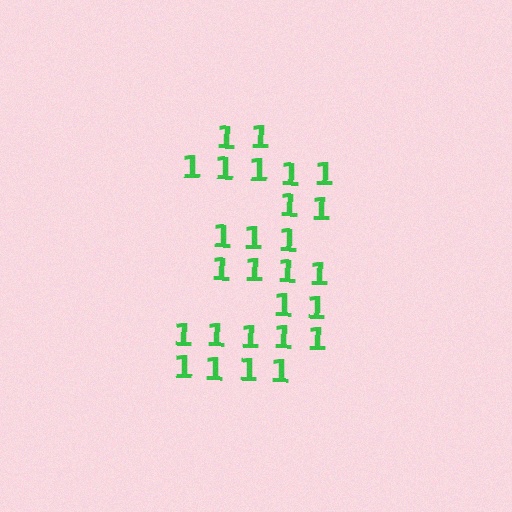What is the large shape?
The large shape is the digit 3.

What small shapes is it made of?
It is made of small digit 1's.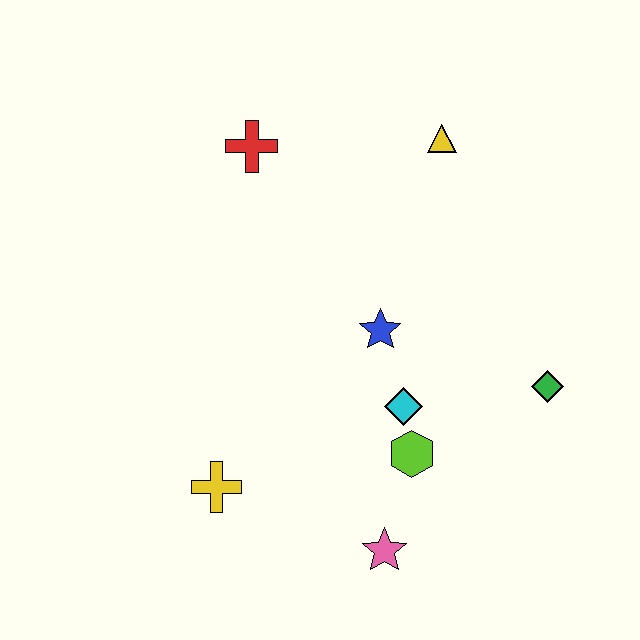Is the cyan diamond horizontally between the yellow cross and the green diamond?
Yes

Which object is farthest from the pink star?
The red cross is farthest from the pink star.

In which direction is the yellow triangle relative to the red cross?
The yellow triangle is to the right of the red cross.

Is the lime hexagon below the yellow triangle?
Yes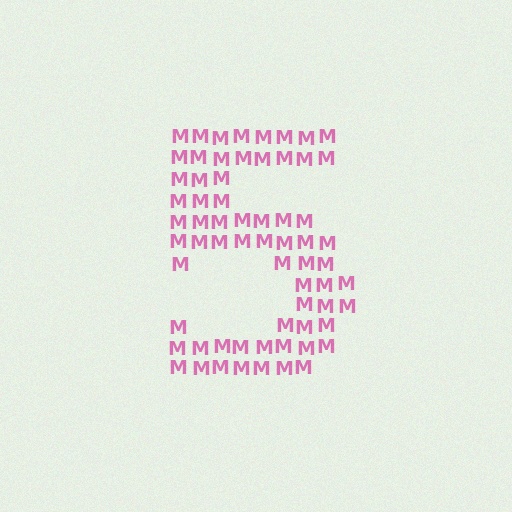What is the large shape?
The large shape is the digit 5.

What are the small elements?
The small elements are letter M's.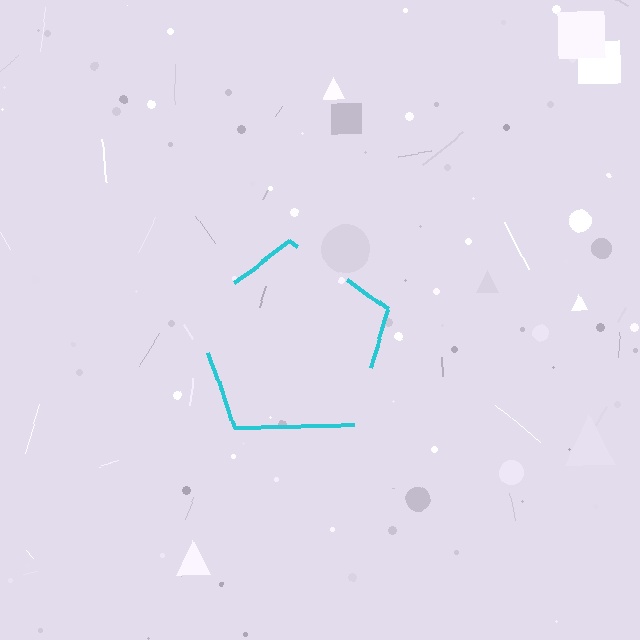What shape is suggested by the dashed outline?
The dashed outline suggests a pentagon.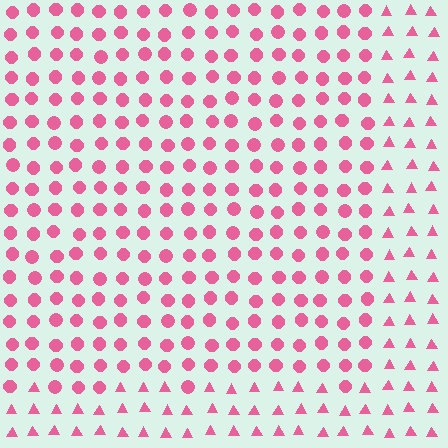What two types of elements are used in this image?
The image uses circles inside the rectangle region and triangles outside it.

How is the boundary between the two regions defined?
The boundary is defined by a change in element shape: circles inside vs. triangles outside. All elements share the same color and spacing.